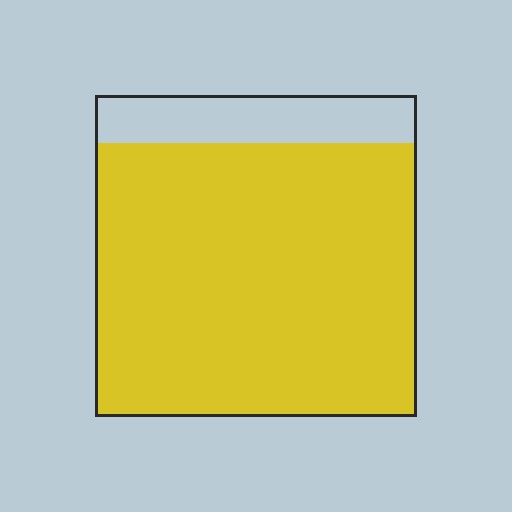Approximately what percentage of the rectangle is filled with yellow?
Approximately 85%.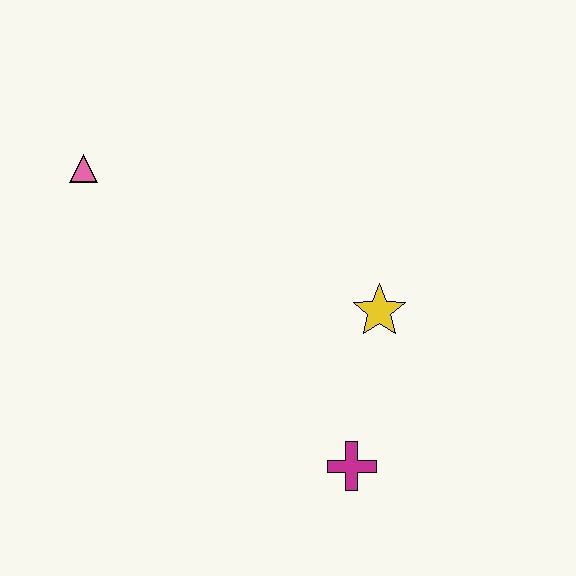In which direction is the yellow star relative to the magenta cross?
The yellow star is above the magenta cross.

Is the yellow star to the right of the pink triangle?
Yes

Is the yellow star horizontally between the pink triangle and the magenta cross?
No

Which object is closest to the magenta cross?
The yellow star is closest to the magenta cross.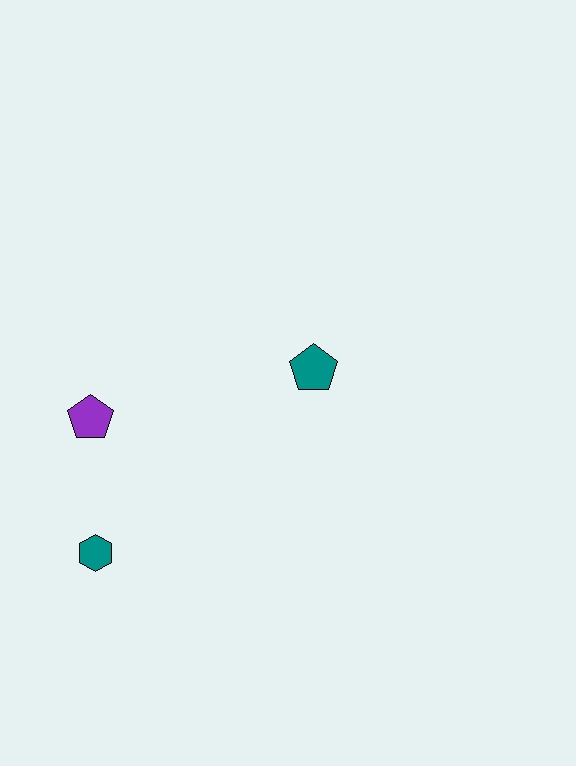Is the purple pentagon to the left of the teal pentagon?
Yes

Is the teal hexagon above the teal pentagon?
No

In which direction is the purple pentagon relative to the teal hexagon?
The purple pentagon is above the teal hexagon.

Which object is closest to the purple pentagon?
The teal hexagon is closest to the purple pentagon.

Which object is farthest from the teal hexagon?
The teal pentagon is farthest from the teal hexagon.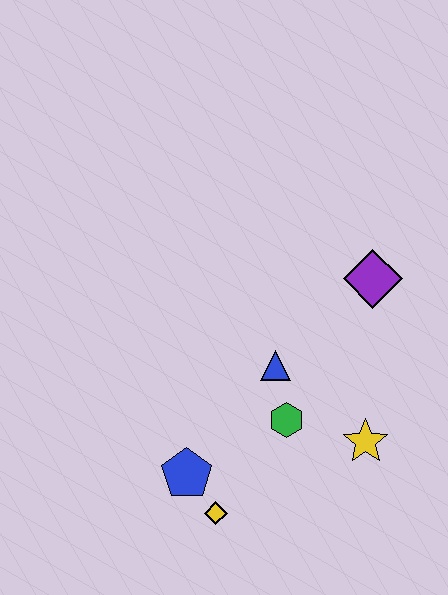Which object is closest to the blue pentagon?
The yellow diamond is closest to the blue pentagon.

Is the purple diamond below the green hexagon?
No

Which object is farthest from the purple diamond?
The yellow diamond is farthest from the purple diamond.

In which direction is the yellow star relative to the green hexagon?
The yellow star is to the right of the green hexagon.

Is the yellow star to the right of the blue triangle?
Yes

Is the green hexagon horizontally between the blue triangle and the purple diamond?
Yes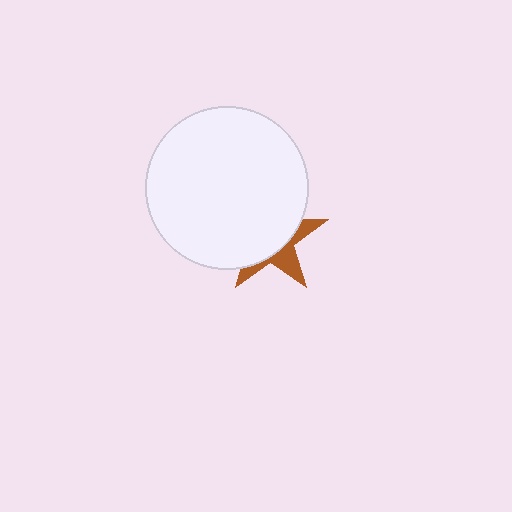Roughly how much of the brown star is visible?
A small part of it is visible (roughly 34%).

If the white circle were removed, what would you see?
You would see the complete brown star.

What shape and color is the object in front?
The object in front is a white circle.